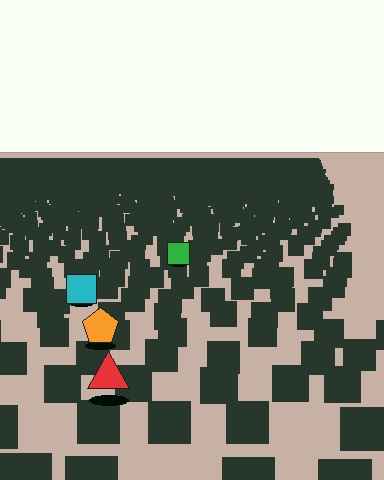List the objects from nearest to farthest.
From nearest to farthest: the red triangle, the orange pentagon, the cyan square, the green square.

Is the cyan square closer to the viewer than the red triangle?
No. The red triangle is closer — you can tell from the texture gradient: the ground texture is coarser near it.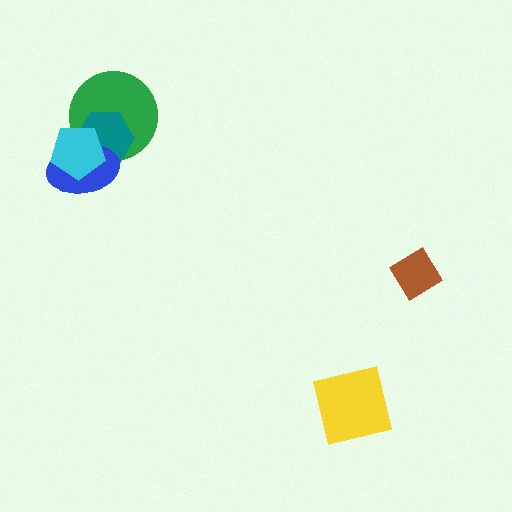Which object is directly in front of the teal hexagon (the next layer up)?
The blue ellipse is directly in front of the teal hexagon.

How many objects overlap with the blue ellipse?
3 objects overlap with the blue ellipse.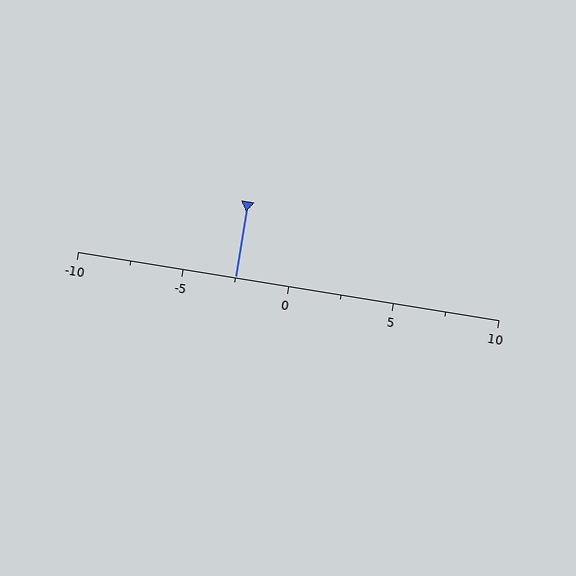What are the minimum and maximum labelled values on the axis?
The axis runs from -10 to 10.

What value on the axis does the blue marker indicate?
The marker indicates approximately -2.5.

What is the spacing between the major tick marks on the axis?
The major ticks are spaced 5 apart.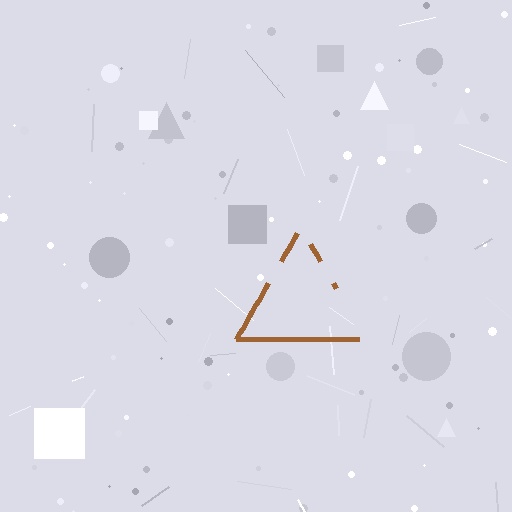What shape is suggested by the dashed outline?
The dashed outline suggests a triangle.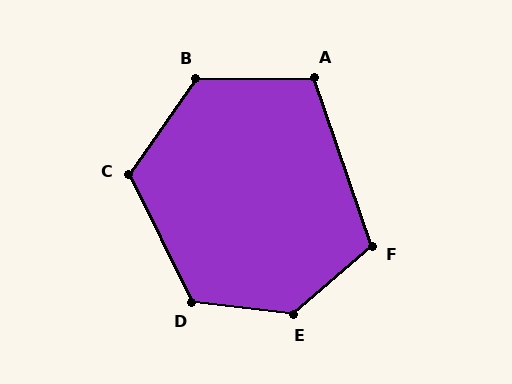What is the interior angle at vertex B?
Approximately 125 degrees (obtuse).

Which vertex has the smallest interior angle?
A, at approximately 109 degrees.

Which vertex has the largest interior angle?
E, at approximately 132 degrees.